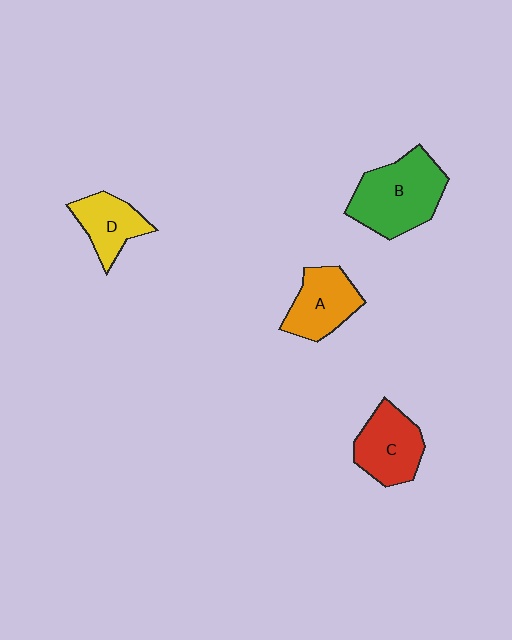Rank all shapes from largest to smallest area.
From largest to smallest: B (green), C (red), A (orange), D (yellow).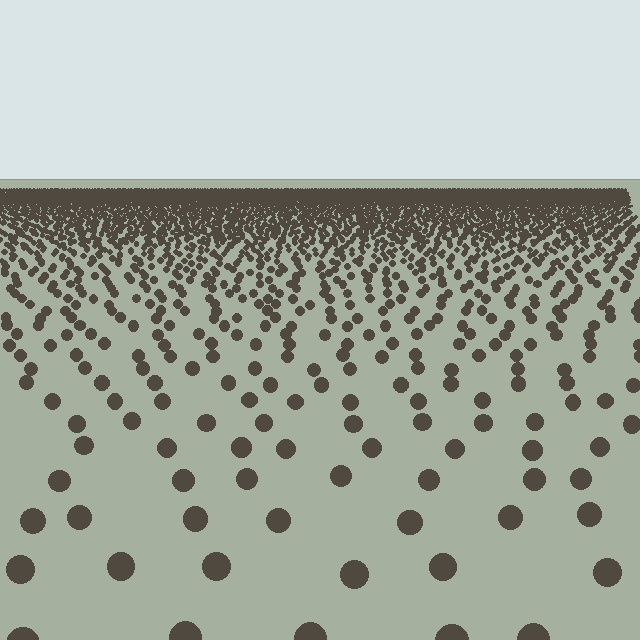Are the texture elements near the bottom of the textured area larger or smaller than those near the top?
Larger. Near the bottom, elements are closer to the viewer and appear at a bigger on-screen size.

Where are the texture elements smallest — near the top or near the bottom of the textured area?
Near the top.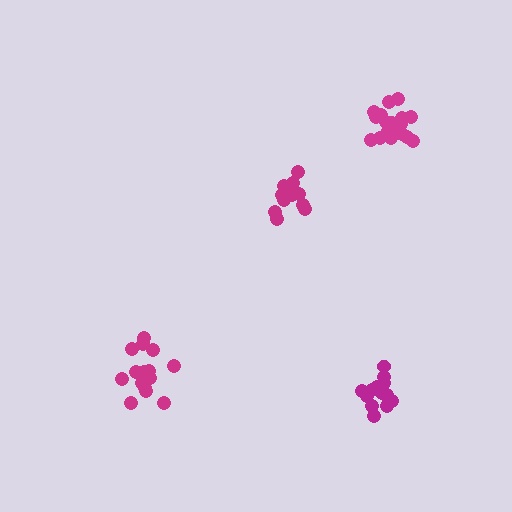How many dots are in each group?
Group 1: 20 dots, Group 2: 15 dots, Group 3: 14 dots, Group 4: 14 dots (63 total).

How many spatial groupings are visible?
There are 4 spatial groupings.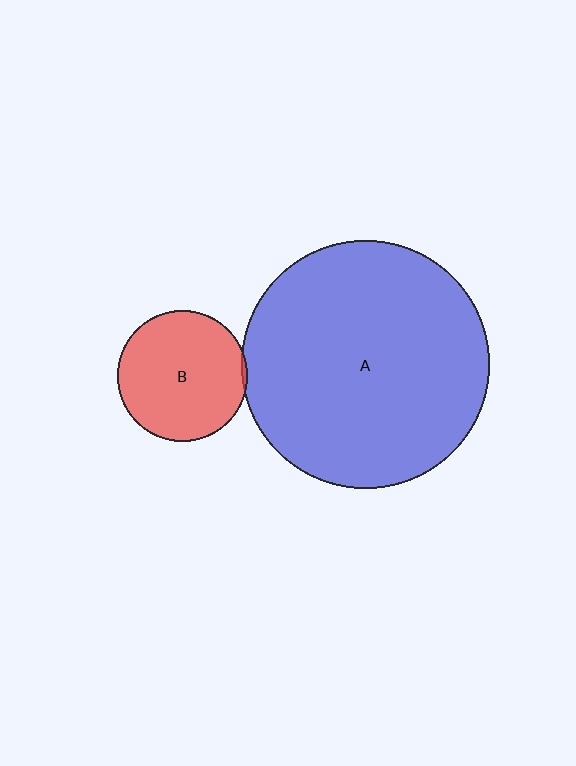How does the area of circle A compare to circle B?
Approximately 3.6 times.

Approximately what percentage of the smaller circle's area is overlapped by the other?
Approximately 5%.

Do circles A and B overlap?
Yes.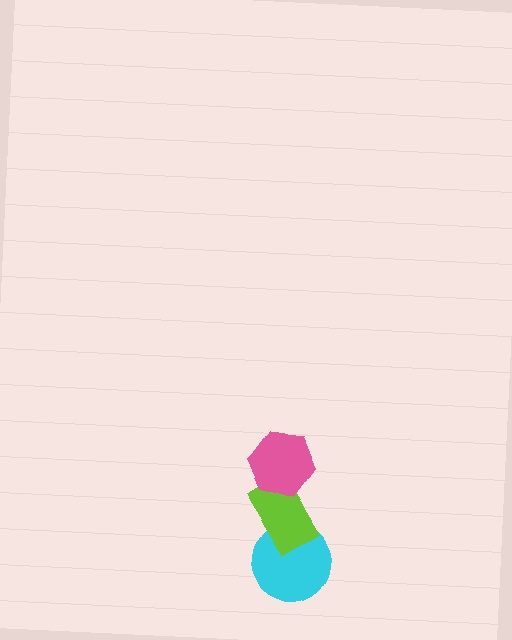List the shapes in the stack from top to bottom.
From top to bottom: the pink hexagon, the lime rectangle, the cyan circle.